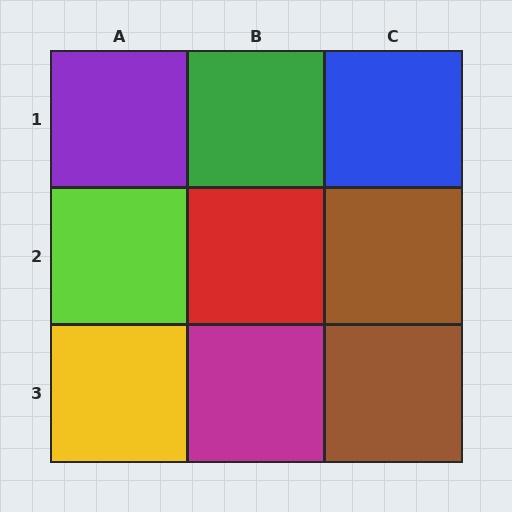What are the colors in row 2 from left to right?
Lime, red, brown.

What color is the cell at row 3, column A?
Yellow.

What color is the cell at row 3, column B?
Magenta.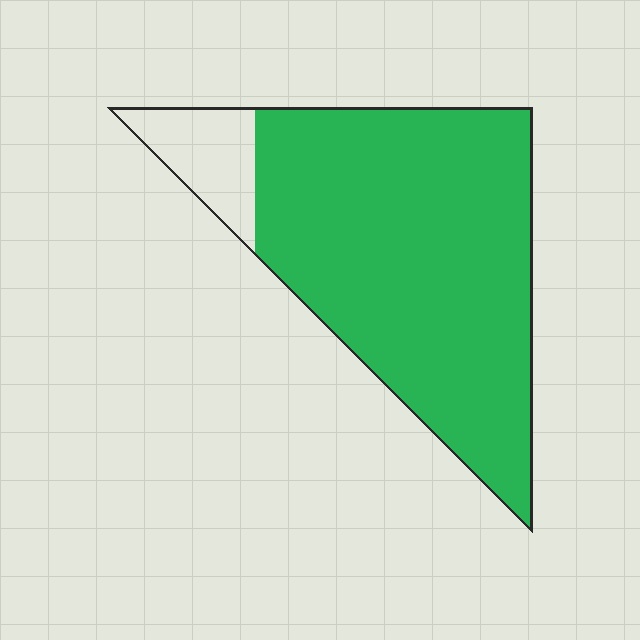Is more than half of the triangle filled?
Yes.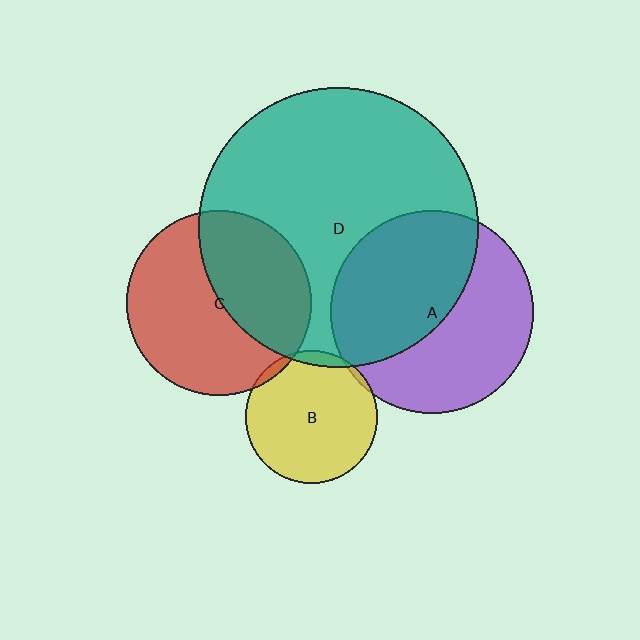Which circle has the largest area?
Circle D (teal).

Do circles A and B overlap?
Yes.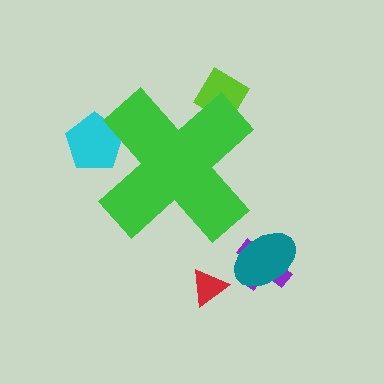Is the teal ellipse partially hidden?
No, the teal ellipse is fully visible.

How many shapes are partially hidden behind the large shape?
2 shapes are partially hidden.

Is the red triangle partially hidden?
No, the red triangle is fully visible.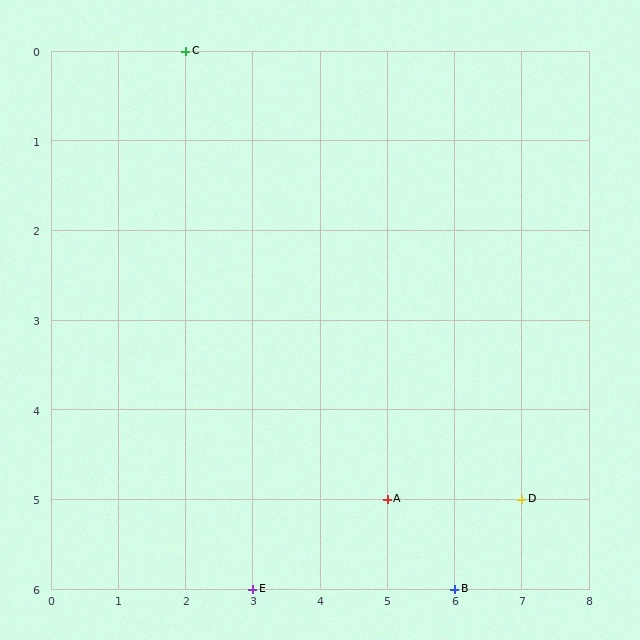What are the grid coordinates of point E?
Point E is at grid coordinates (3, 6).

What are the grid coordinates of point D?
Point D is at grid coordinates (7, 5).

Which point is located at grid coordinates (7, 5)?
Point D is at (7, 5).